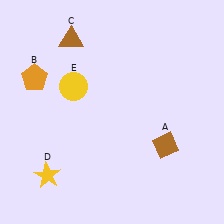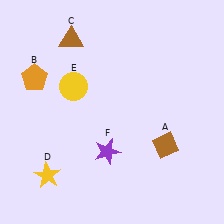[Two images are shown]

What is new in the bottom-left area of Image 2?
A purple star (F) was added in the bottom-left area of Image 2.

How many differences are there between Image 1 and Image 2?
There is 1 difference between the two images.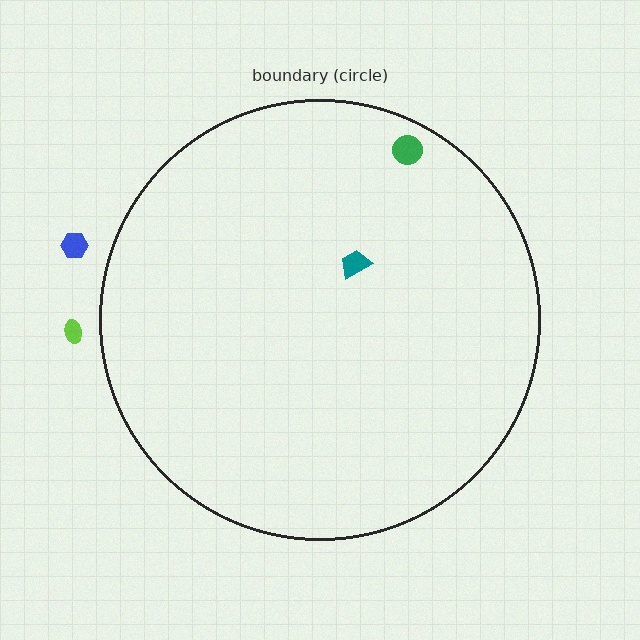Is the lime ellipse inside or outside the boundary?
Outside.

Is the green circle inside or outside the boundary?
Inside.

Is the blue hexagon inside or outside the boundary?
Outside.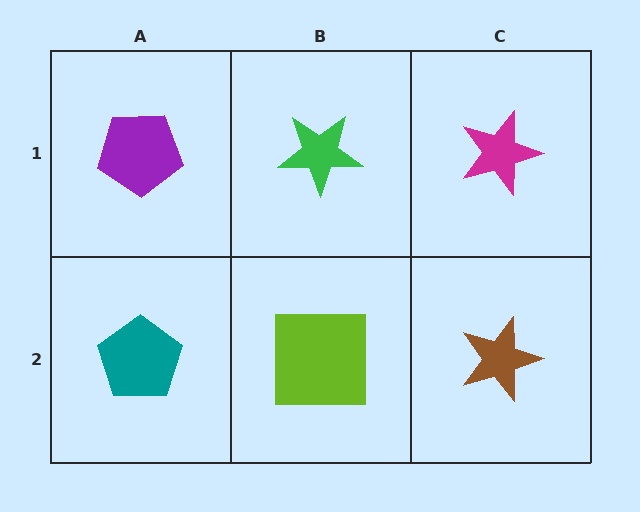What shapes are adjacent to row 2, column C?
A magenta star (row 1, column C), a lime square (row 2, column B).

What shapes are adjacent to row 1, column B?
A lime square (row 2, column B), a purple pentagon (row 1, column A), a magenta star (row 1, column C).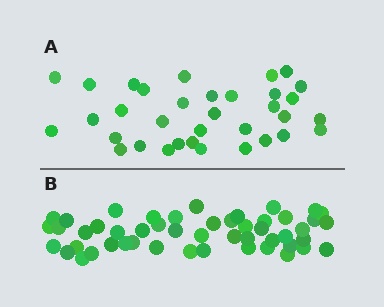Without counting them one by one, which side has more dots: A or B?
Region B (the bottom region) has more dots.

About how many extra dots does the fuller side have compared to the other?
Region B has approximately 15 more dots than region A.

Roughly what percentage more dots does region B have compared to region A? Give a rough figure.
About 45% more.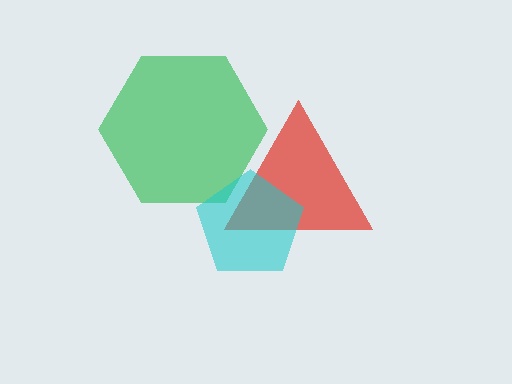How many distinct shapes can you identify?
There are 3 distinct shapes: a red triangle, a green hexagon, a cyan pentagon.